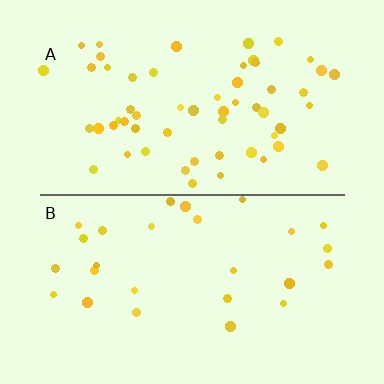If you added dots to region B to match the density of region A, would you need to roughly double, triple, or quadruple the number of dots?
Approximately double.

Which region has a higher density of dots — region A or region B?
A (the top).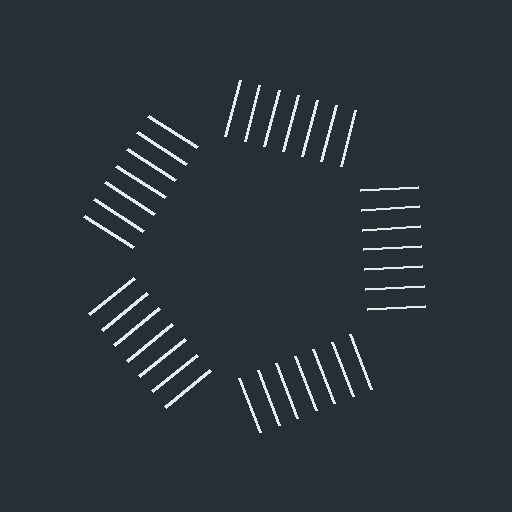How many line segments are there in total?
35 — 7 along each of the 5 edges.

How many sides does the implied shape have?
5 sides — the line-ends trace a pentagon.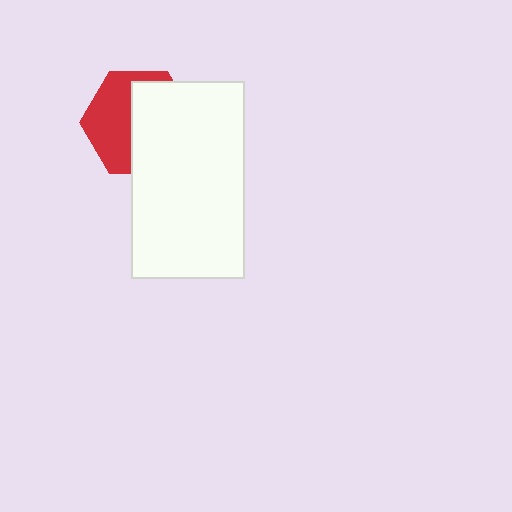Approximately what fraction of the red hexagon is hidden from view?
Roughly 54% of the red hexagon is hidden behind the white rectangle.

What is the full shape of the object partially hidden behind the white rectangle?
The partially hidden object is a red hexagon.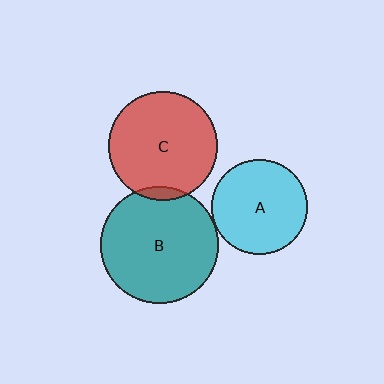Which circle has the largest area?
Circle B (teal).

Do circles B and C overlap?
Yes.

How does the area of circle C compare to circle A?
Approximately 1.3 times.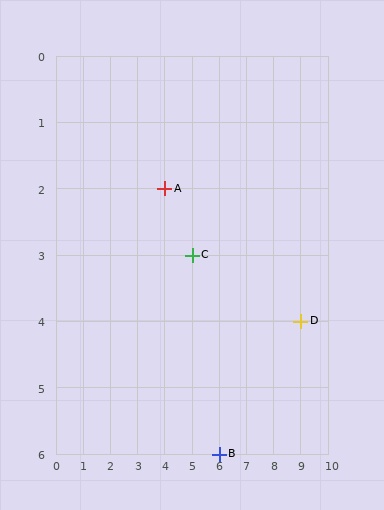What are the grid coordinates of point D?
Point D is at grid coordinates (9, 4).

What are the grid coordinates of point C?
Point C is at grid coordinates (5, 3).